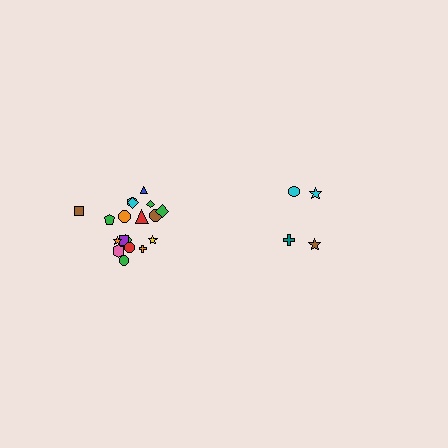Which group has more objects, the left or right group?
The left group.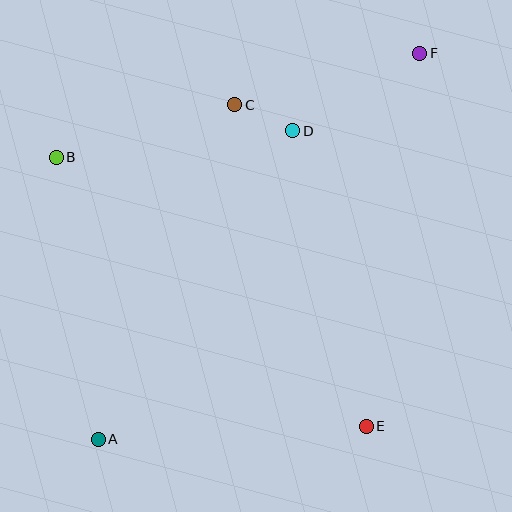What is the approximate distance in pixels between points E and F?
The distance between E and F is approximately 377 pixels.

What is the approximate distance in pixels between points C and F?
The distance between C and F is approximately 192 pixels.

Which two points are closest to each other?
Points C and D are closest to each other.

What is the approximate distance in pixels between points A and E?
The distance between A and E is approximately 268 pixels.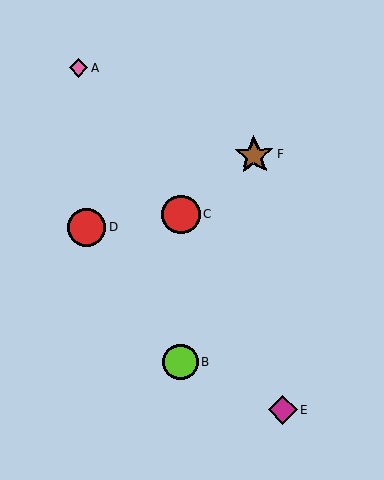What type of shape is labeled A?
Shape A is a pink diamond.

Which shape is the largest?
The brown star (labeled F) is the largest.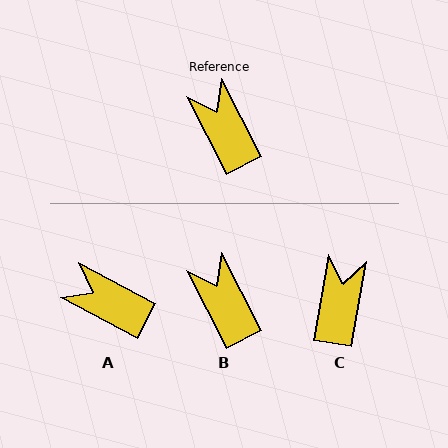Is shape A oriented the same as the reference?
No, it is off by about 35 degrees.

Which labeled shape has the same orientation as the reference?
B.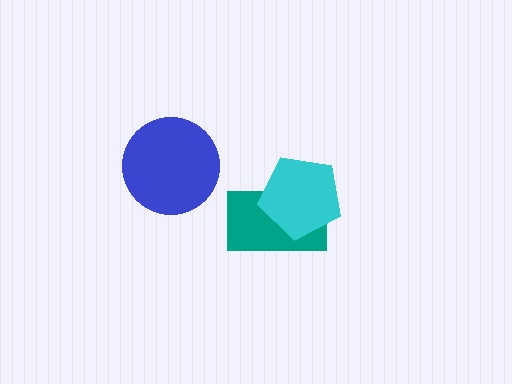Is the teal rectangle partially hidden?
Yes, it is partially covered by another shape.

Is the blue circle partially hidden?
No, no other shape covers it.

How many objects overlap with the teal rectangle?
1 object overlaps with the teal rectangle.